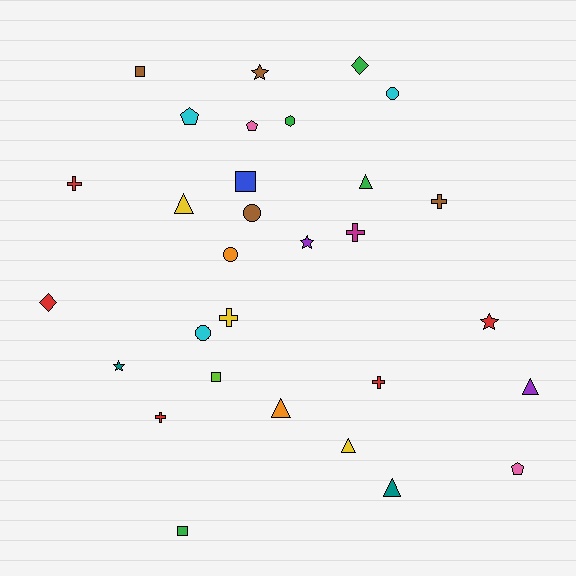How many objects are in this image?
There are 30 objects.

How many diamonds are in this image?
There are 2 diamonds.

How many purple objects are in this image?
There are 2 purple objects.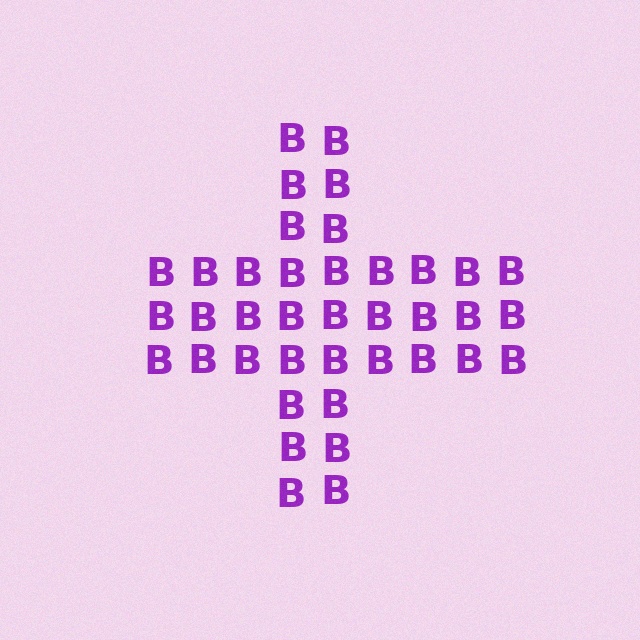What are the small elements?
The small elements are letter B's.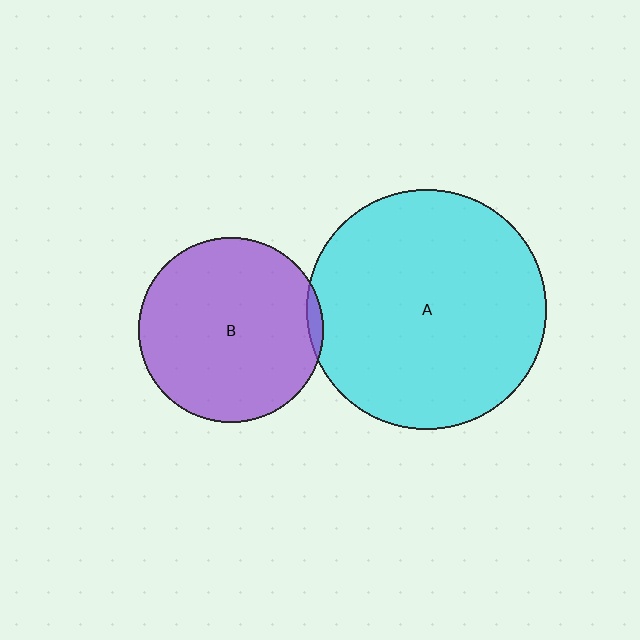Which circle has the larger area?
Circle A (cyan).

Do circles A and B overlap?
Yes.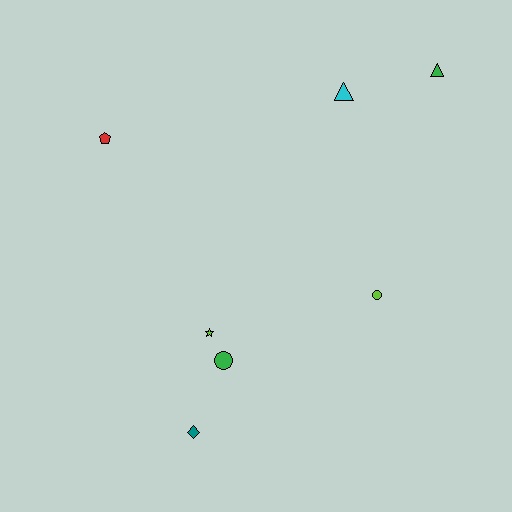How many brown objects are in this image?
There are no brown objects.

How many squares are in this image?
There are no squares.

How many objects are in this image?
There are 7 objects.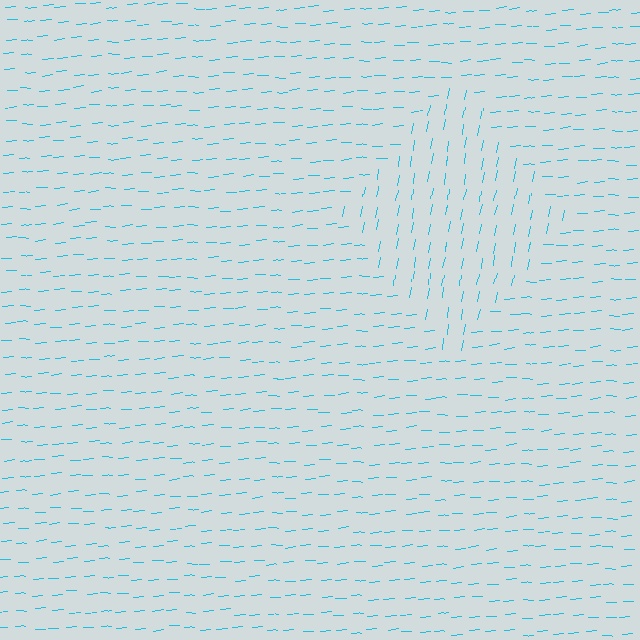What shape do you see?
I see a diamond.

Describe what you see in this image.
The image is filled with small cyan line segments. A diamond region in the image has lines oriented differently from the surrounding lines, creating a visible texture boundary.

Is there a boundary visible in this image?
Yes, there is a texture boundary formed by a change in line orientation.